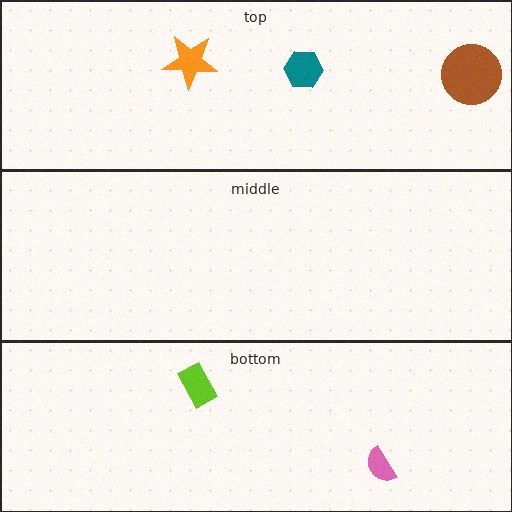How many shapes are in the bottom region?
2.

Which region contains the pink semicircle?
The bottom region.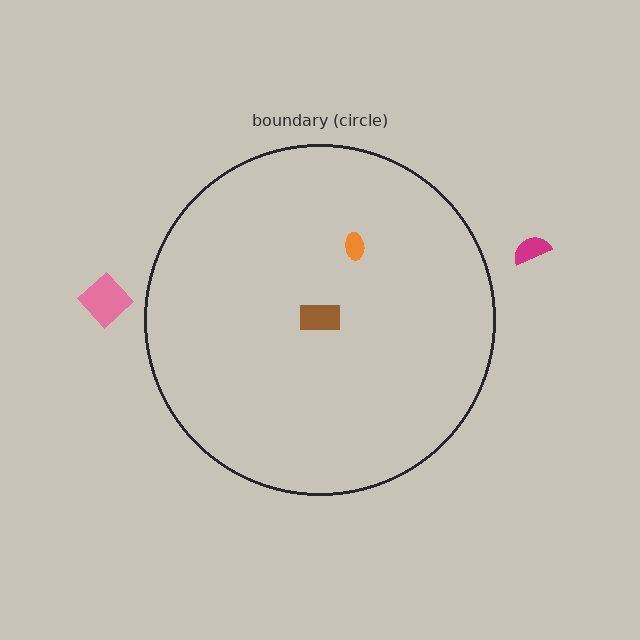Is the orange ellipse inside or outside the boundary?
Inside.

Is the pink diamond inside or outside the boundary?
Outside.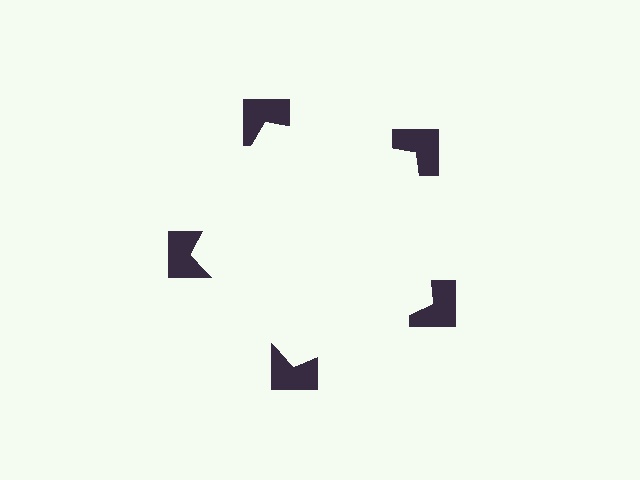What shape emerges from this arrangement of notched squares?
An illusory pentagon — its edges are inferred from the aligned wedge cuts in the notched squares, not physically drawn.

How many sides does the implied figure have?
5 sides.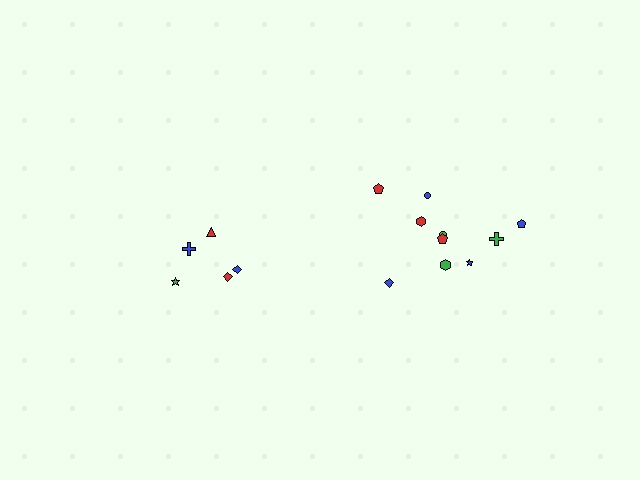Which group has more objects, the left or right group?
The right group.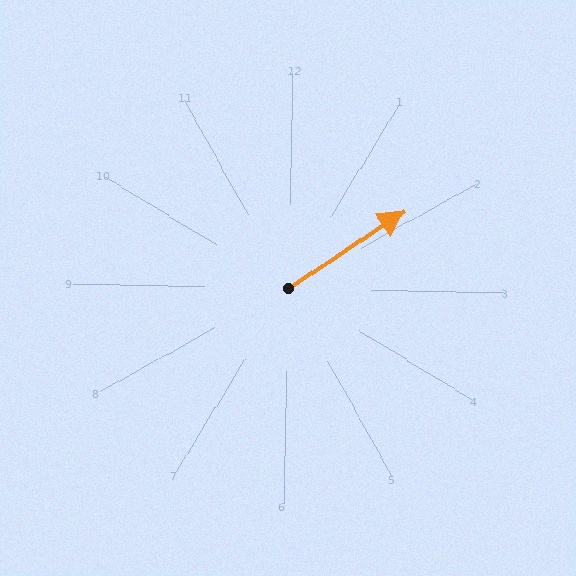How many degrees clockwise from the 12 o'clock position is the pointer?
Approximately 55 degrees.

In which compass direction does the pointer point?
Northeast.